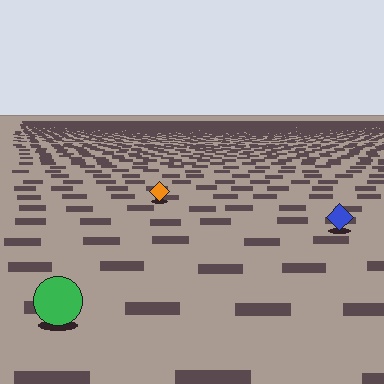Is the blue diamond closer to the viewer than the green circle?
No. The green circle is closer — you can tell from the texture gradient: the ground texture is coarser near it.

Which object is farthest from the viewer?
The orange diamond is farthest from the viewer. It appears smaller and the ground texture around it is denser.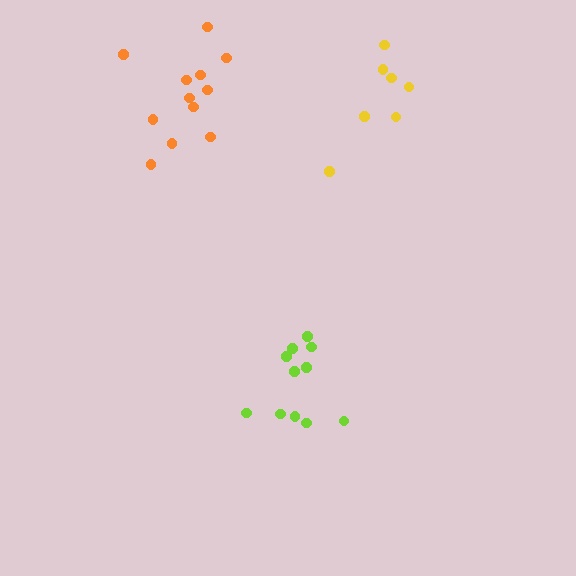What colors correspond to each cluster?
The clusters are colored: yellow, lime, orange.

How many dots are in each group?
Group 1: 7 dots, Group 2: 11 dots, Group 3: 12 dots (30 total).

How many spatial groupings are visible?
There are 3 spatial groupings.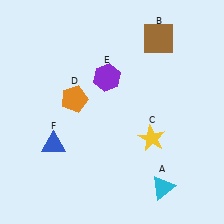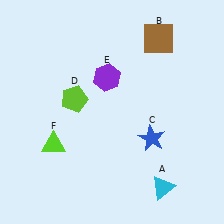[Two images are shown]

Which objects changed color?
C changed from yellow to blue. D changed from orange to lime. F changed from blue to lime.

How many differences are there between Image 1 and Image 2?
There are 3 differences between the two images.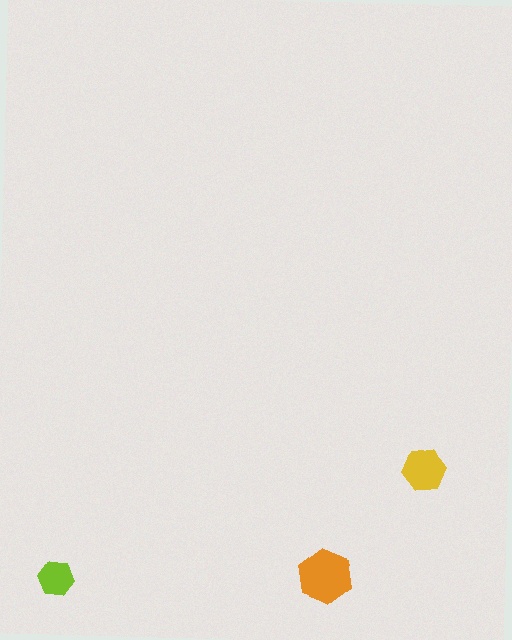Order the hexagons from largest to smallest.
the orange one, the yellow one, the lime one.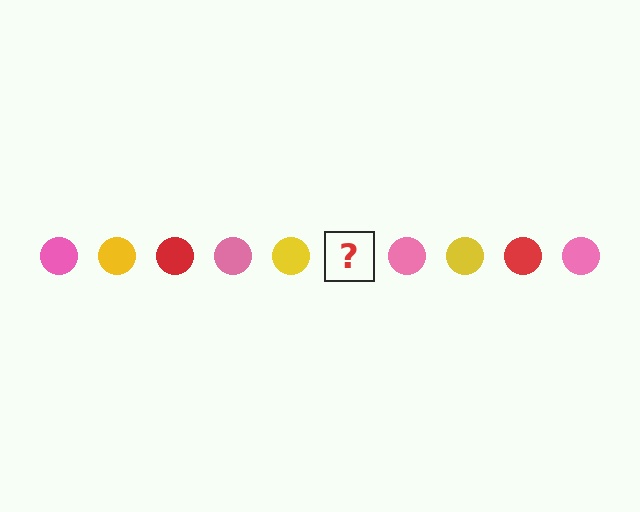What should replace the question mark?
The question mark should be replaced with a red circle.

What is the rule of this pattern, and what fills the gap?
The rule is that the pattern cycles through pink, yellow, red circles. The gap should be filled with a red circle.